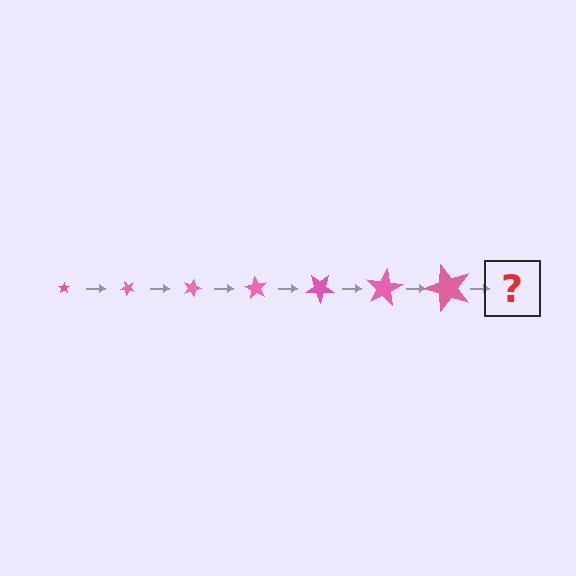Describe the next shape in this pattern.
It should be a star, larger than the previous one and rotated 315 degrees from the start.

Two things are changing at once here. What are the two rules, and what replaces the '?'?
The two rules are that the star grows larger each step and it rotates 45 degrees each step. The '?' should be a star, larger than the previous one and rotated 315 degrees from the start.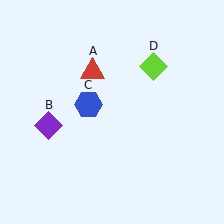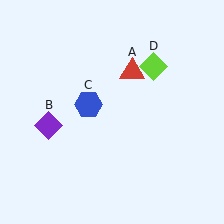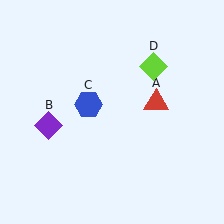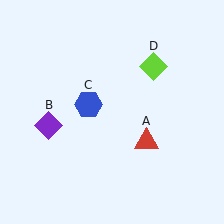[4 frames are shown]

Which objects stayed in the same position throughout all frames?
Purple diamond (object B) and blue hexagon (object C) and lime diamond (object D) remained stationary.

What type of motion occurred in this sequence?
The red triangle (object A) rotated clockwise around the center of the scene.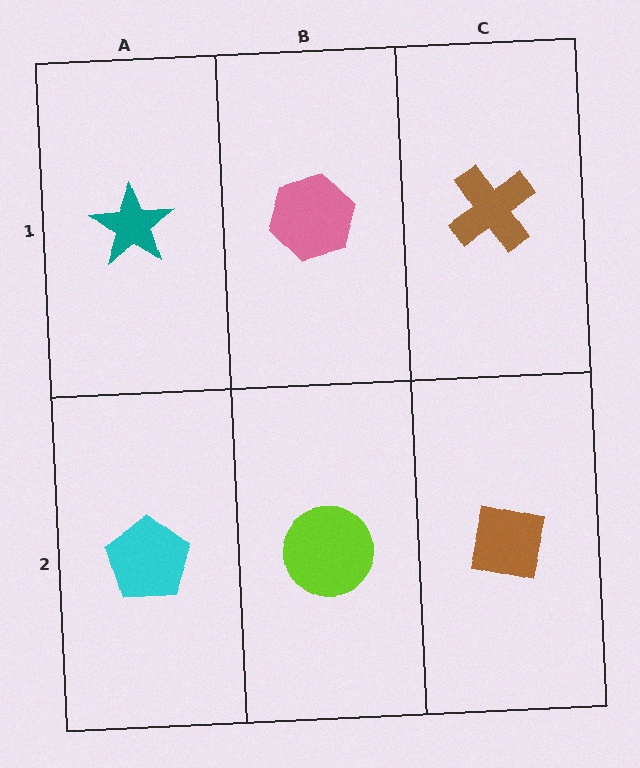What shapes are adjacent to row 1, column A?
A cyan pentagon (row 2, column A), a pink hexagon (row 1, column B).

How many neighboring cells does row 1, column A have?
2.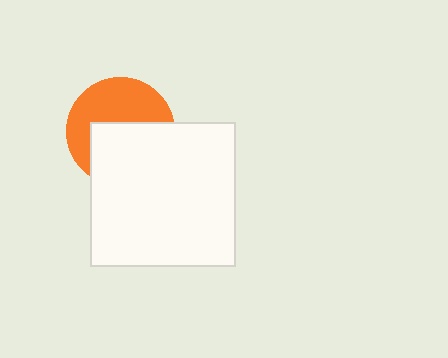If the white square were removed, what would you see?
You would see the complete orange circle.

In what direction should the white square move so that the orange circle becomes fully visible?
The white square should move down. That is the shortest direction to clear the overlap and leave the orange circle fully visible.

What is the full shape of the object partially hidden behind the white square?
The partially hidden object is an orange circle.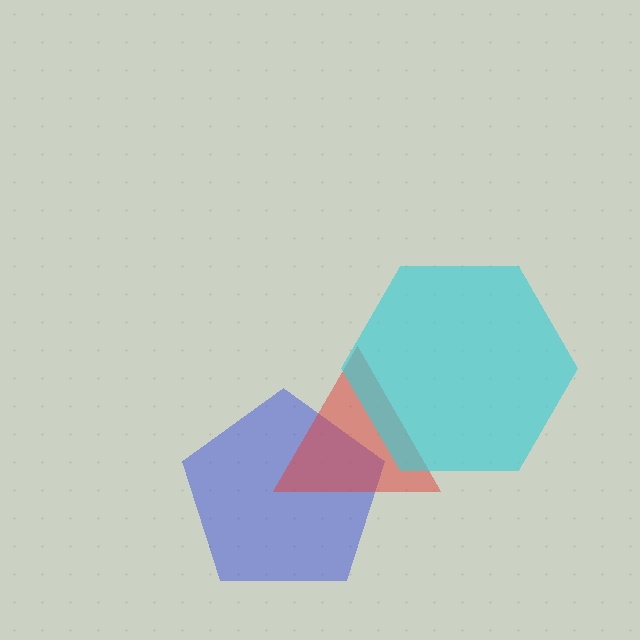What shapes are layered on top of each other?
The layered shapes are: a blue pentagon, a red triangle, a cyan hexagon.